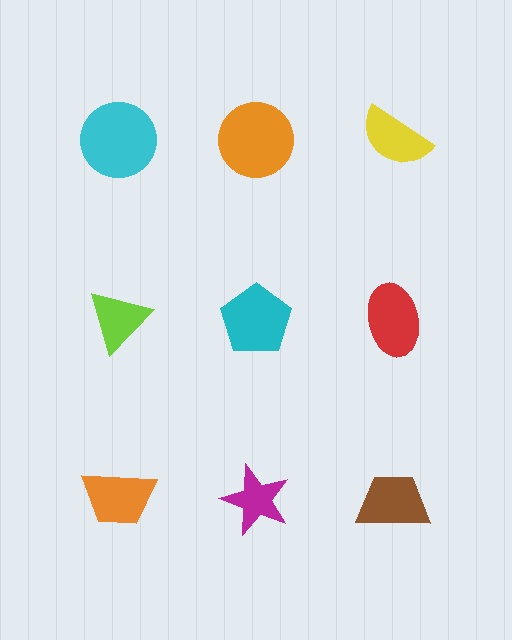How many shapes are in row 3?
3 shapes.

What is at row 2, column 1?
A lime triangle.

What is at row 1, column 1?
A cyan circle.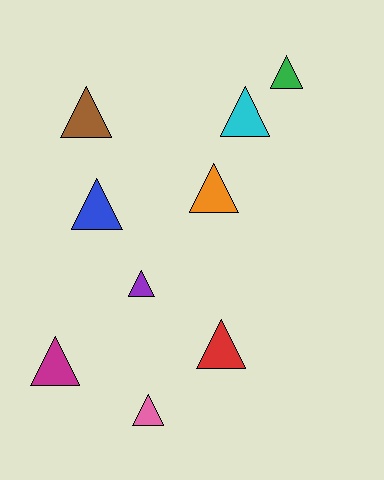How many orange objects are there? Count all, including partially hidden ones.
There is 1 orange object.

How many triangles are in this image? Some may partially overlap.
There are 9 triangles.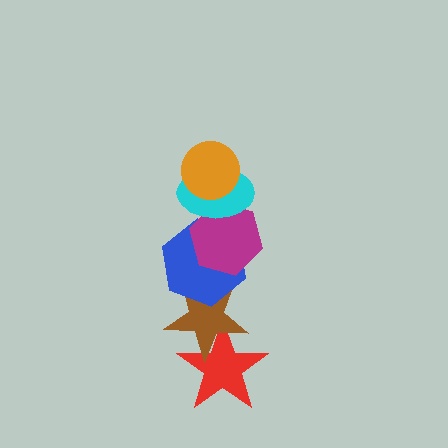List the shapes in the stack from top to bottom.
From top to bottom: the orange circle, the cyan ellipse, the magenta hexagon, the blue hexagon, the brown star, the red star.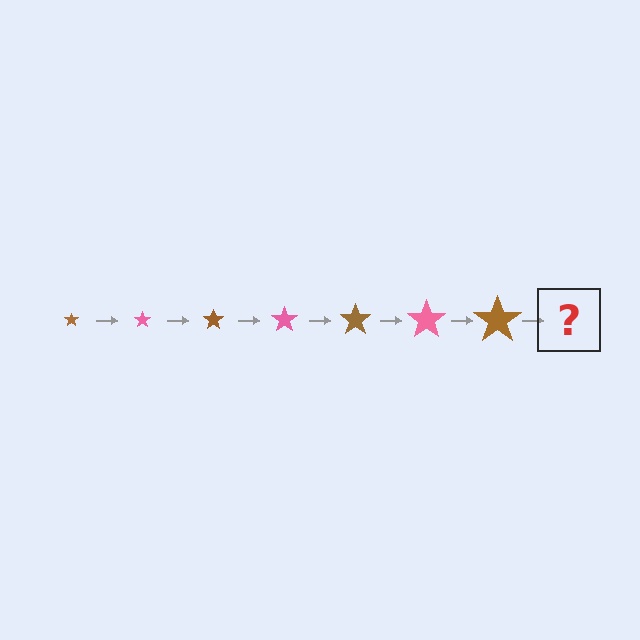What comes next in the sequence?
The next element should be a pink star, larger than the previous one.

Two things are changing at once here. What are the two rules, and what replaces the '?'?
The two rules are that the star grows larger each step and the color cycles through brown and pink. The '?' should be a pink star, larger than the previous one.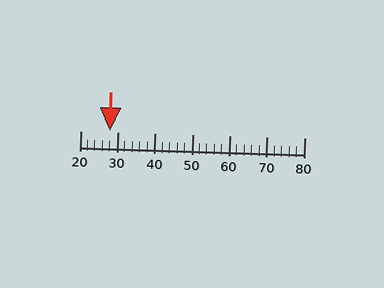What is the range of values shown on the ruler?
The ruler shows values from 20 to 80.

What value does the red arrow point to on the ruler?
The red arrow points to approximately 28.